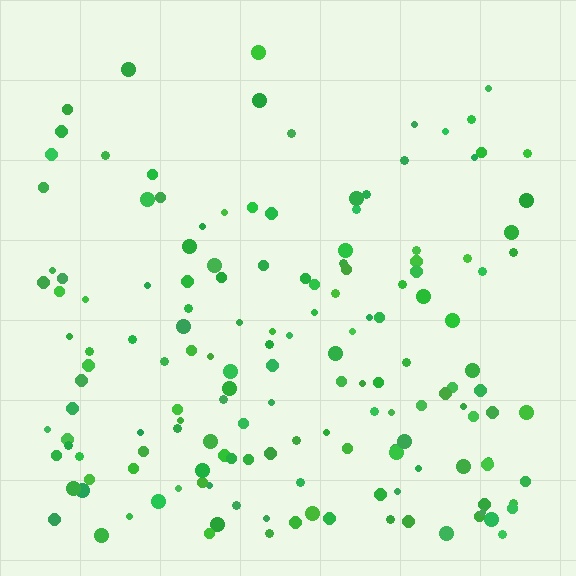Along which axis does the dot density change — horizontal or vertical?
Vertical.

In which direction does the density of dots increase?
From top to bottom, with the bottom side densest.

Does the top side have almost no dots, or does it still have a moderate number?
Still a moderate number, just noticeably fewer than the bottom.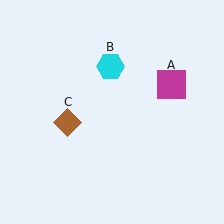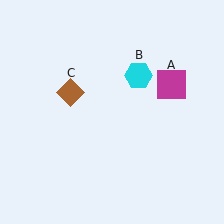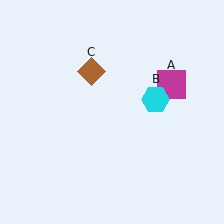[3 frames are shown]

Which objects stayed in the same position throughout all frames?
Magenta square (object A) remained stationary.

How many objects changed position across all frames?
2 objects changed position: cyan hexagon (object B), brown diamond (object C).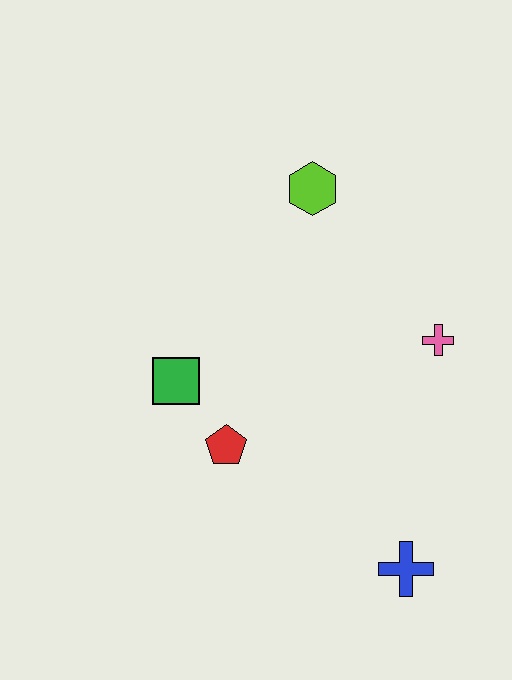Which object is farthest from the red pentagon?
The lime hexagon is farthest from the red pentagon.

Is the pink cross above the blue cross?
Yes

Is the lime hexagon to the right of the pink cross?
No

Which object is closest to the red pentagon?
The green square is closest to the red pentagon.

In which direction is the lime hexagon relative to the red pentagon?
The lime hexagon is above the red pentagon.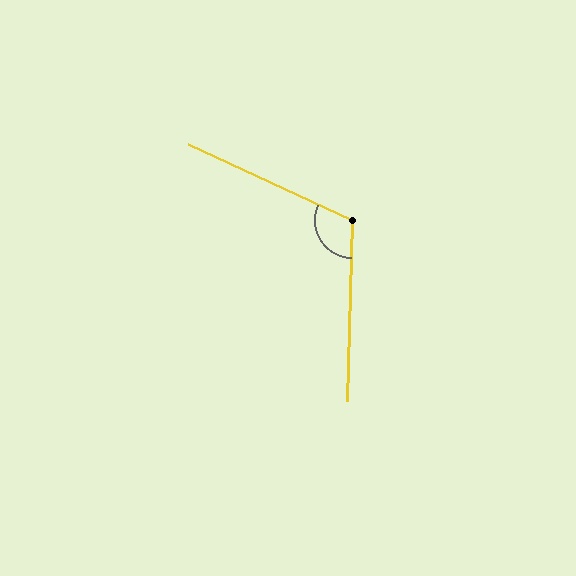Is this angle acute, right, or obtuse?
It is obtuse.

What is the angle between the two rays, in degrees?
Approximately 113 degrees.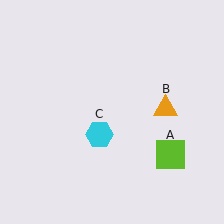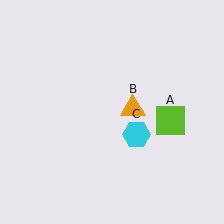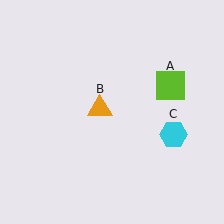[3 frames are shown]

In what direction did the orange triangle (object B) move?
The orange triangle (object B) moved left.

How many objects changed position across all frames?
3 objects changed position: lime square (object A), orange triangle (object B), cyan hexagon (object C).